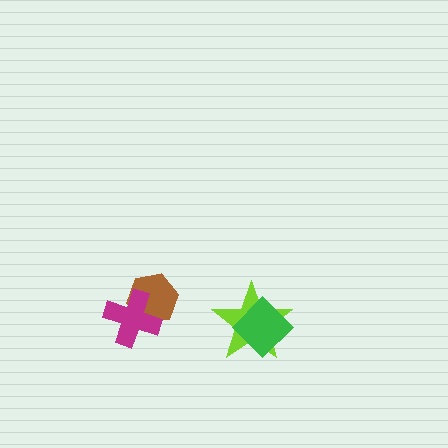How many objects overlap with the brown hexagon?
1 object overlaps with the brown hexagon.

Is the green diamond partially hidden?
No, no other shape covers it.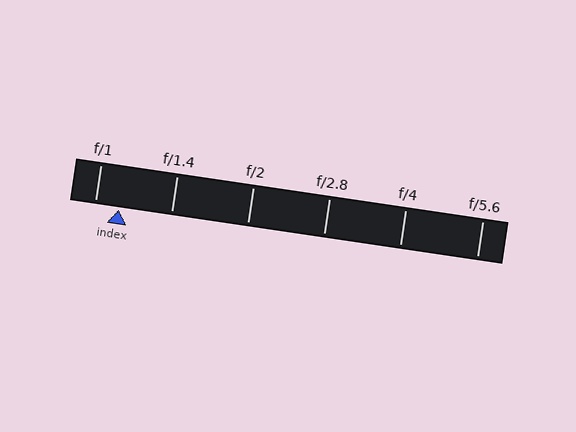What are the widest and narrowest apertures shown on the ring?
The widest aperture shown is f/1 and the narrowest is f/5.6.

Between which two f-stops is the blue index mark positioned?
The index mark is between f/1 and f/1.4.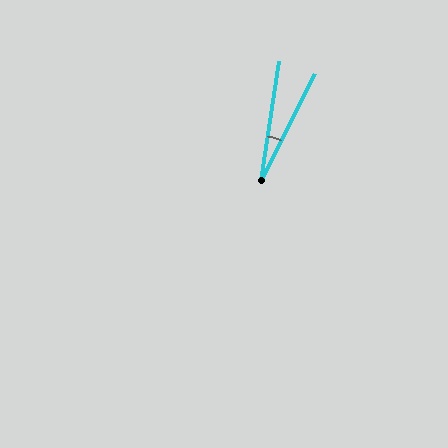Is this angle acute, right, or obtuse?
It is acute.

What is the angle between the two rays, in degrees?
Approximately 18 degrees.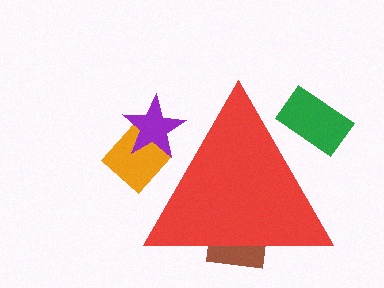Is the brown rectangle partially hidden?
Yes, the brown rectangle is partially hidden behind the red triangle.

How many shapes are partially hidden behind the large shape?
4 shapes are partially hidden.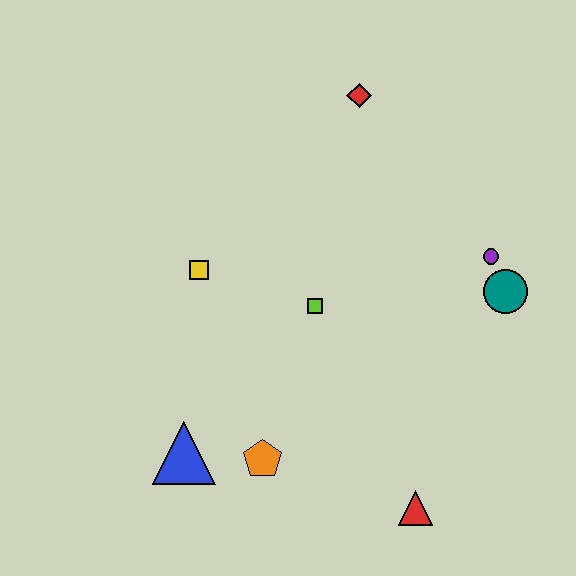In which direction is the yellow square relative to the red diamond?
The yellow square is below the red diamond.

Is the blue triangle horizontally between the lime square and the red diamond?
No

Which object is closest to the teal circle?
The purple circle is closest to the teal circle.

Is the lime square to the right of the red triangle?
No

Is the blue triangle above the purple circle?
No